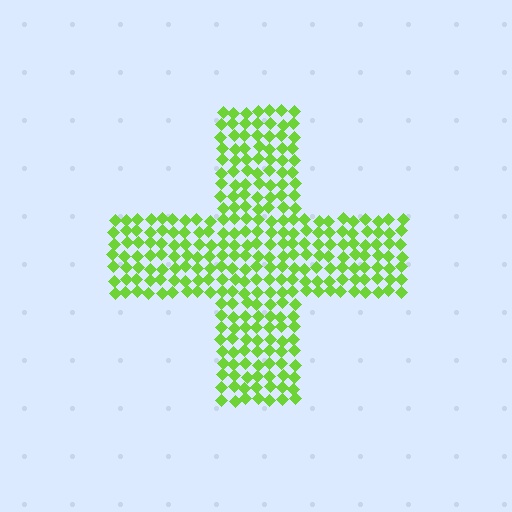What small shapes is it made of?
It is made of small diamonds.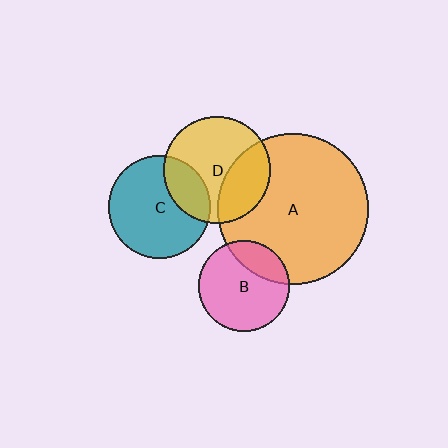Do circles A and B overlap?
Yes.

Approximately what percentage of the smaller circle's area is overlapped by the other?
Approximately 25%.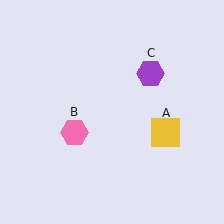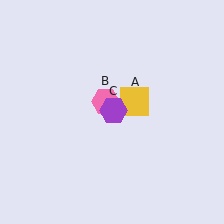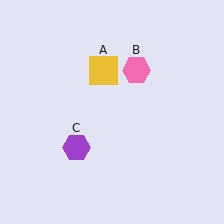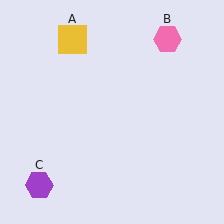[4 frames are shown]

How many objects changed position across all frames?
3 objects changed position: yellow square (object A), pink hexagon (object B), purple hexagon (object C).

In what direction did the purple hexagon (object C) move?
The purple hexagon (object C) moved down and to the left.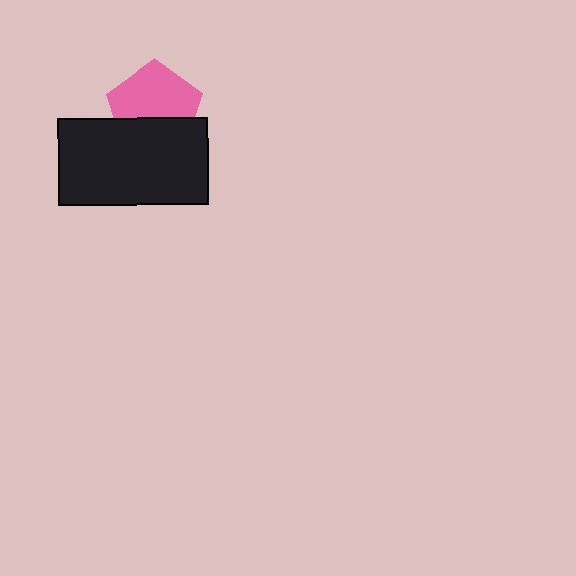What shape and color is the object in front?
The object in front is a black rectangle.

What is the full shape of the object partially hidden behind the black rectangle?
The partially hidden object is a pink pentagon.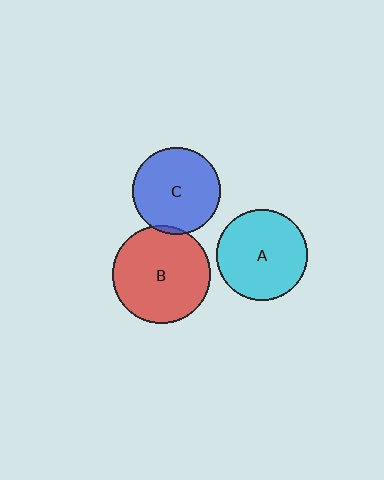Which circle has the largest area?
Circle B (red).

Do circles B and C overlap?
Yes.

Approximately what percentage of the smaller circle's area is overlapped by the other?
Approximately 5%.